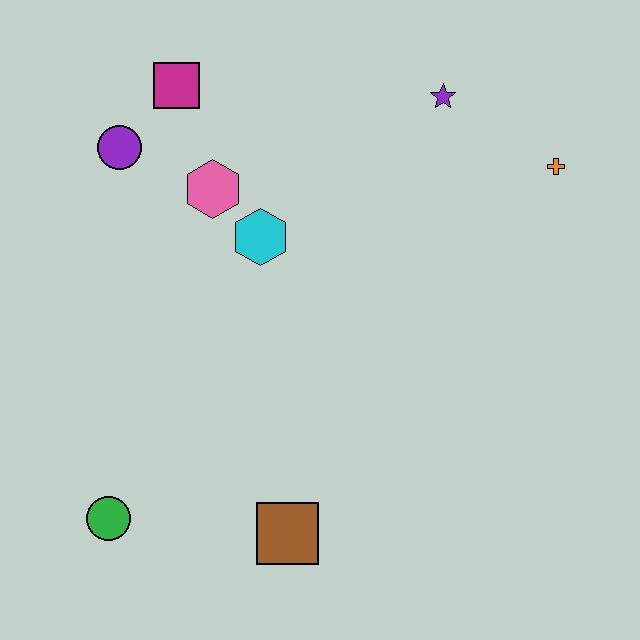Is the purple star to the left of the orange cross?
Yes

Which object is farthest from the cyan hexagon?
The green circle is farthest from the cyan hexagon.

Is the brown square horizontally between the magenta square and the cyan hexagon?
No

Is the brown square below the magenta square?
Yes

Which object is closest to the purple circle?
The magenta square is closest to the purple circle.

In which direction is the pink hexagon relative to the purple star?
The pink hexagon is to the left of the purple star.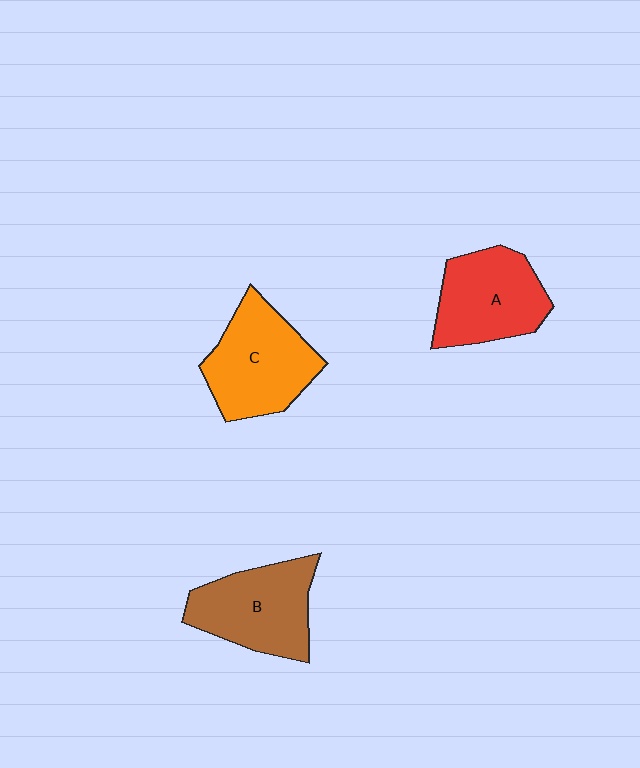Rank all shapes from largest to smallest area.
From largest to smallest: C (orange), B (brown), A (red).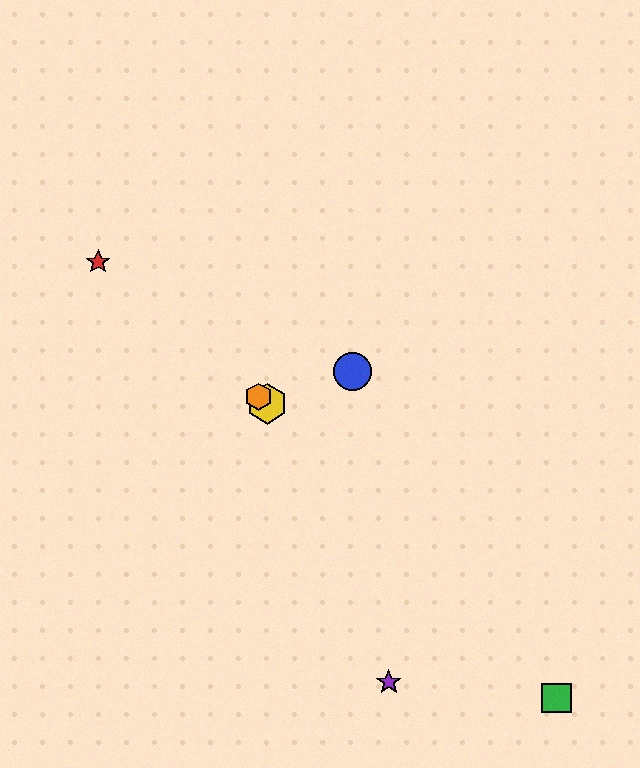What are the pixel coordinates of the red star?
The red star is at (98, 262).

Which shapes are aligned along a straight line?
The red star, the yellow hexagon, the orange hexagon are aligned along a straight line.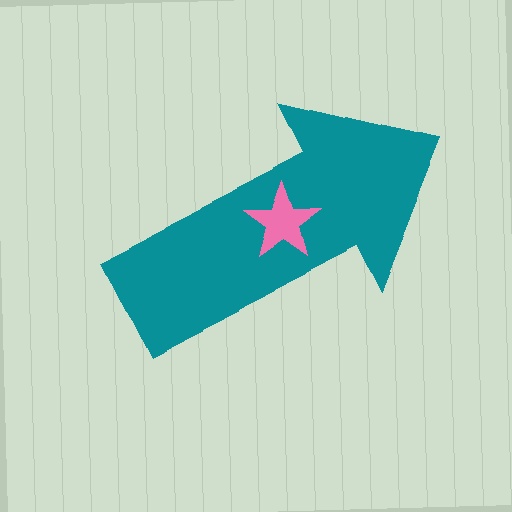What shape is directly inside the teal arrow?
The pink star.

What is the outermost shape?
The teal arrow.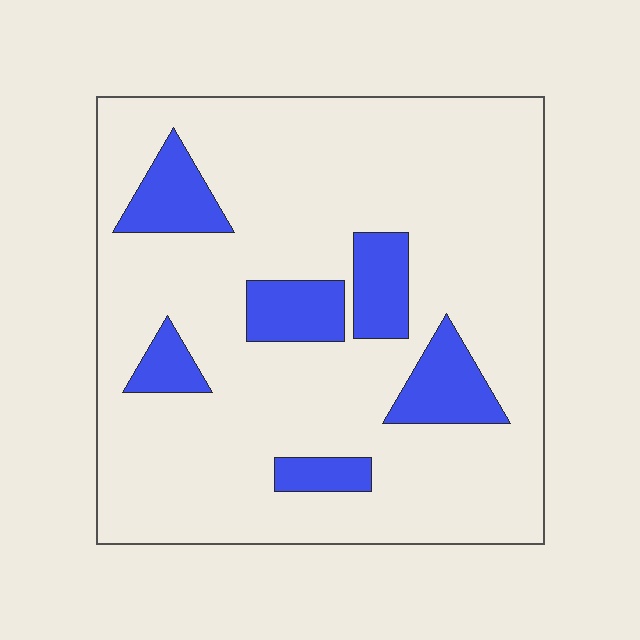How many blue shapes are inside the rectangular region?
6.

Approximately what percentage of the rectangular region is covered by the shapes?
Approximately 15%.